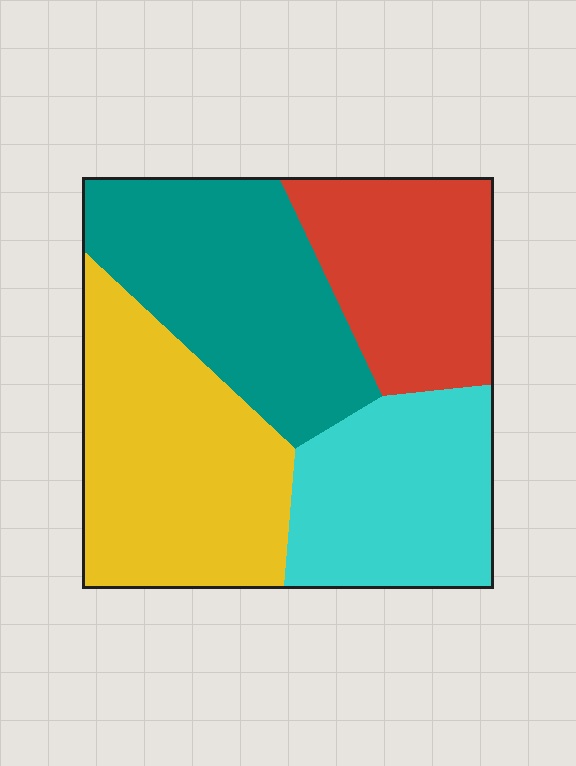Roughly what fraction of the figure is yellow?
Yellow covers roughly 30% of the figure.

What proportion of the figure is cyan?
Cyan takes up about one fifth (1/5) of the figure.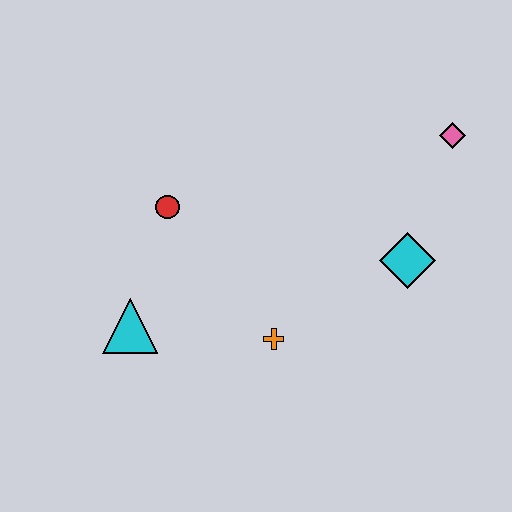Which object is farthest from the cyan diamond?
The cyan triangle is farthest from the cyan diamond.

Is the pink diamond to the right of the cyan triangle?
Yes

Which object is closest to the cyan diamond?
The pink diamond is closest to the cyan diamond.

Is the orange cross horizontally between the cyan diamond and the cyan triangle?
Yes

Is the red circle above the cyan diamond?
Yes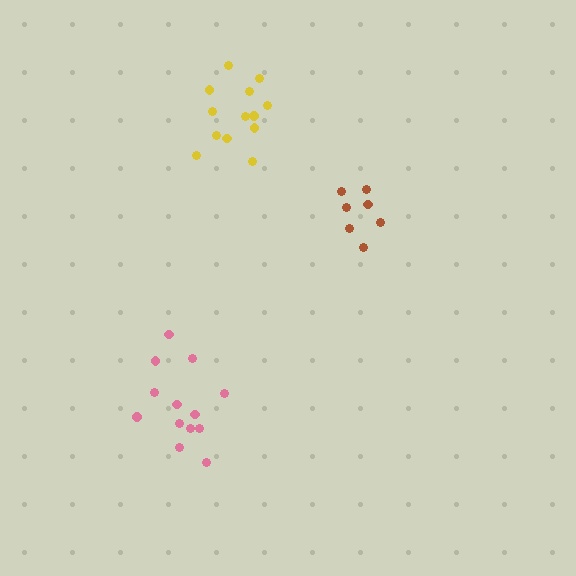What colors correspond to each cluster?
The clusters are colored: yellow, pink, brown.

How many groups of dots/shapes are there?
There are 3 groups.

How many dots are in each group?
Group 1: 13 dots, Group 2: 13 dots, Group 3: 7 dots (33 total).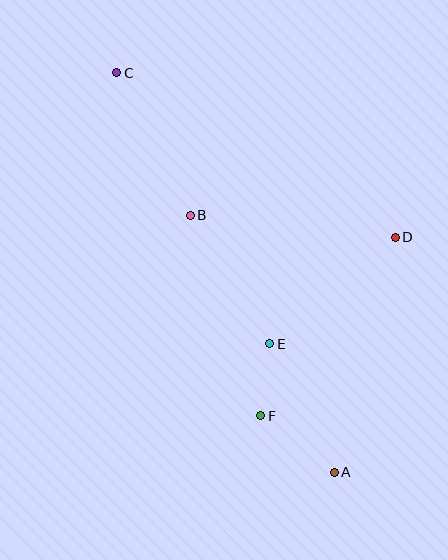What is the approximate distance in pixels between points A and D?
The distance between A and D is approximately 242 pixels.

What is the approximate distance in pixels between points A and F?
The distance between A and F is approximately 93 pixels.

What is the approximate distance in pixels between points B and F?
The distance between B and F is approximately 212 pixels.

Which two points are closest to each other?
Points E and F are closest to each other.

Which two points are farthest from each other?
Points A and C are farthest from each other.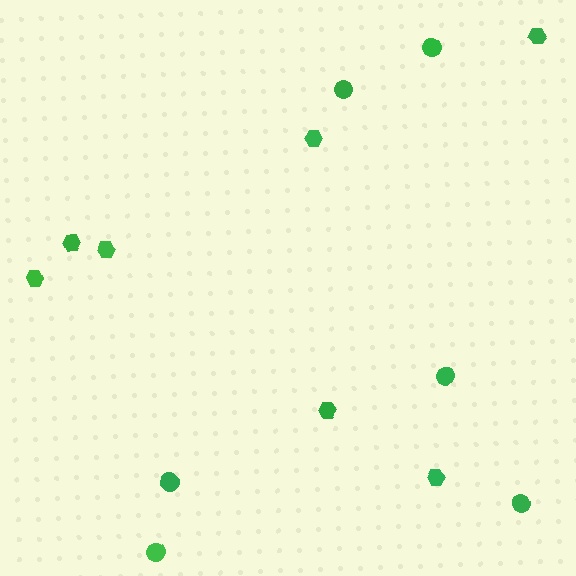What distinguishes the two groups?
There are 2 groups: one group of circles (6) and one group of hexagons (7).